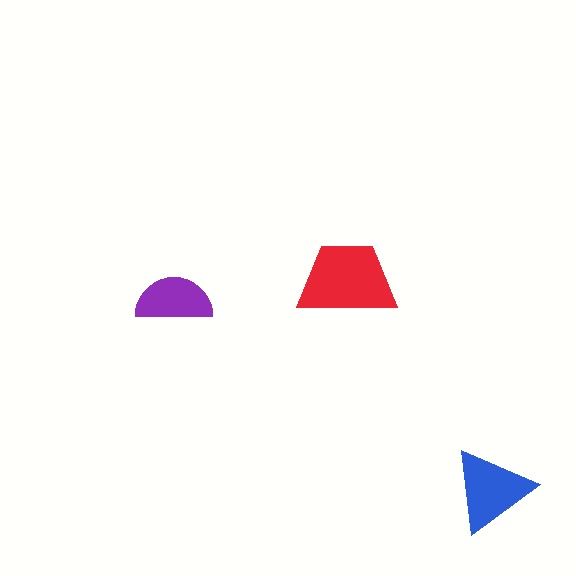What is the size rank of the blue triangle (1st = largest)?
2nd.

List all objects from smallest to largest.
The purple semicircle, the blue triangle, the red trapezoid.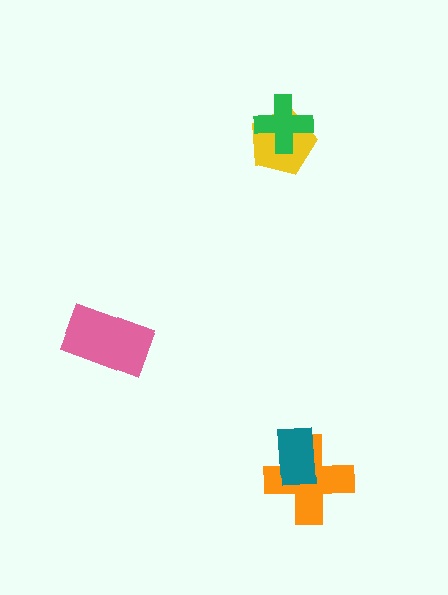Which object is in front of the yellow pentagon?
The green cross is in front of the yellow pentagon.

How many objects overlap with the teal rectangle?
1 object overlaps with the teal rectangle.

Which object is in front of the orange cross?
The teal rectangle is in front of the orange cross.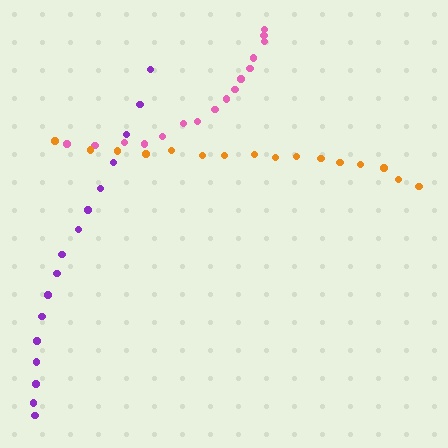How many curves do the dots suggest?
There are 3 distinct paths.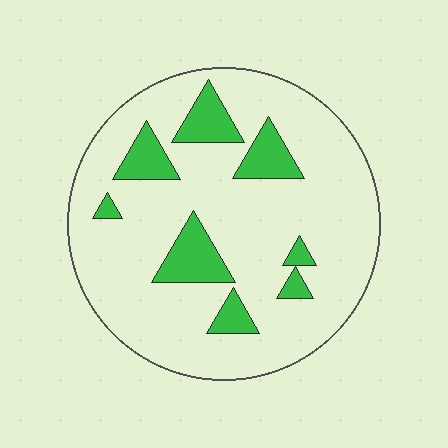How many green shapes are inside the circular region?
8.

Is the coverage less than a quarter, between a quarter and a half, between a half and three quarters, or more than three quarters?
Less than a quarter.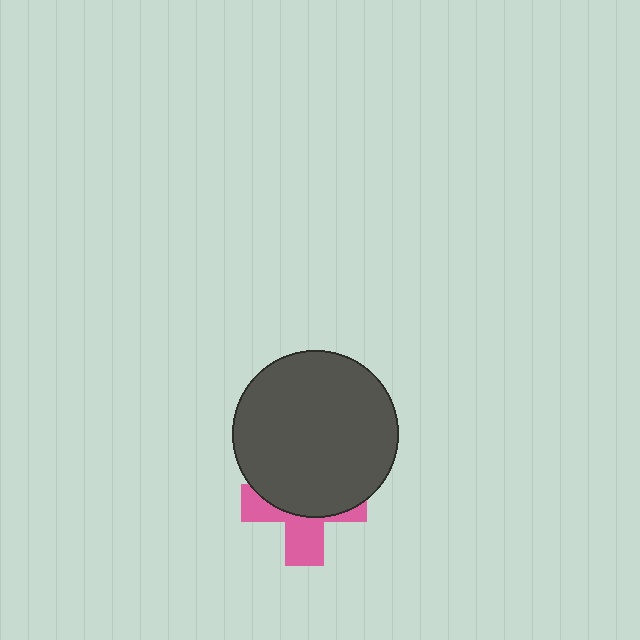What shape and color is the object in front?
The object in front is a dark gray circle.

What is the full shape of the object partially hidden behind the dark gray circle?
The partially hidden object is a pink cross.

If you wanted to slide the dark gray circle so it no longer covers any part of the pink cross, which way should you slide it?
Slide it up — that is the most direct way to separate the two shapes.